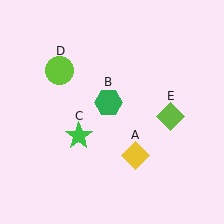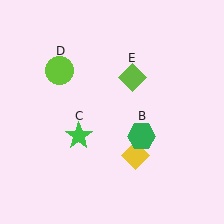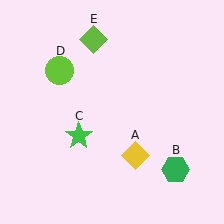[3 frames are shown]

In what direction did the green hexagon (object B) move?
The green hexagon (object B) moved down and to the right.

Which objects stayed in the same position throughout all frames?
Yellow diamond (object A) and green star (object C) and lime circle (object D) remained stationary.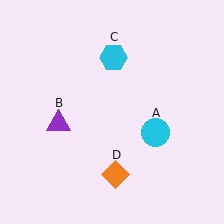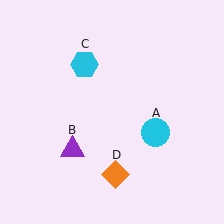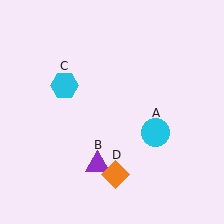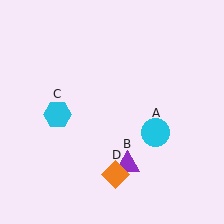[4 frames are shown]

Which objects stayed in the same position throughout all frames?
Cyan circle (object A) and orange diamond (object D) remained stationary.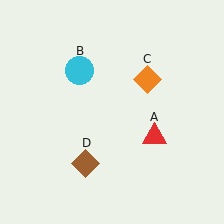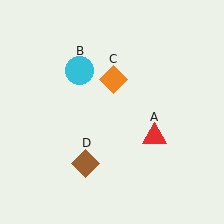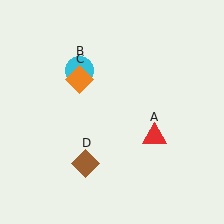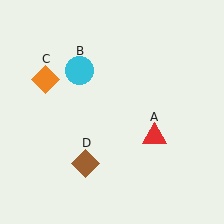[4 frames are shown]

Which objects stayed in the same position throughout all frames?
Red triangle (object A) and cyan circle (object B) and brown diamond (object D) remained stationary.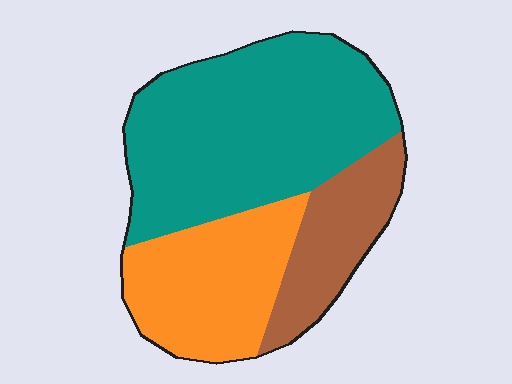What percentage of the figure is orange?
Orange takes up about one quarter (1/4) of the figure.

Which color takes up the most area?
Teal, at roughly 55%.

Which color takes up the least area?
Brown, at roughly 20%.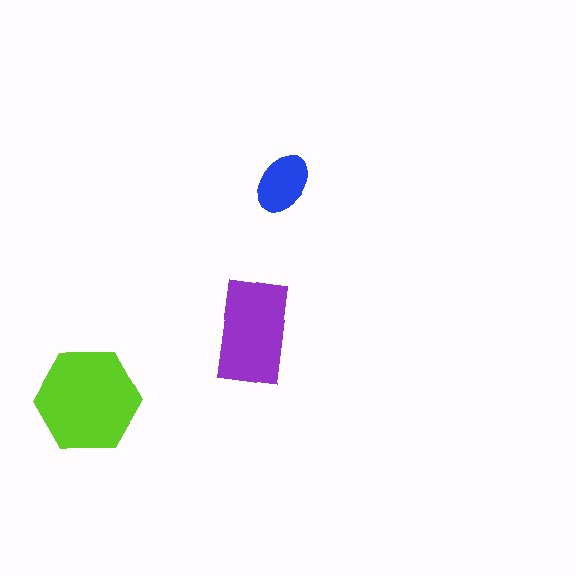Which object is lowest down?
The lime hexagon is bottommost.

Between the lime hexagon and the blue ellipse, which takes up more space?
The lime hexagon.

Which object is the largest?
The lime hexagon.